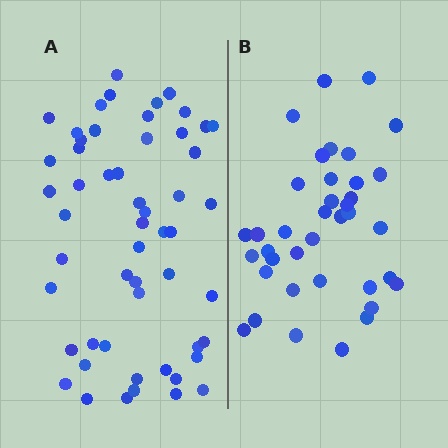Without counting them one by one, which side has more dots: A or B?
Region A (the left region) has more dots.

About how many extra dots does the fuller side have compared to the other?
Region A has approximately 15 more dots than region B.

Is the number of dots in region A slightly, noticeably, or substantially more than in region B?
Region A has noticeably more, but not dramatically so. The ratio is roughly 1.4 to 1.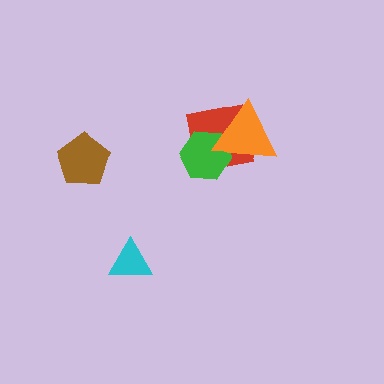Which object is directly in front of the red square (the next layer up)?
The green hexagon is directly in front of the red square.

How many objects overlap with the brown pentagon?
0 objects overlap with the brown pentagon.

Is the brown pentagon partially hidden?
No, no other shape covers it.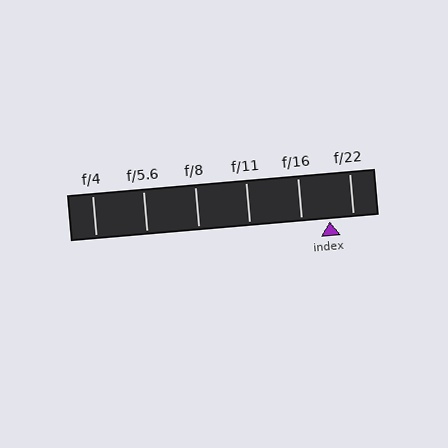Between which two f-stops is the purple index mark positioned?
The index mark is between f/16 and f/22.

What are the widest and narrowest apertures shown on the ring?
The widest aperture shown is f/4 and the narrowest is f/22.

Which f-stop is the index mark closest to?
The index mark is closest to f/22.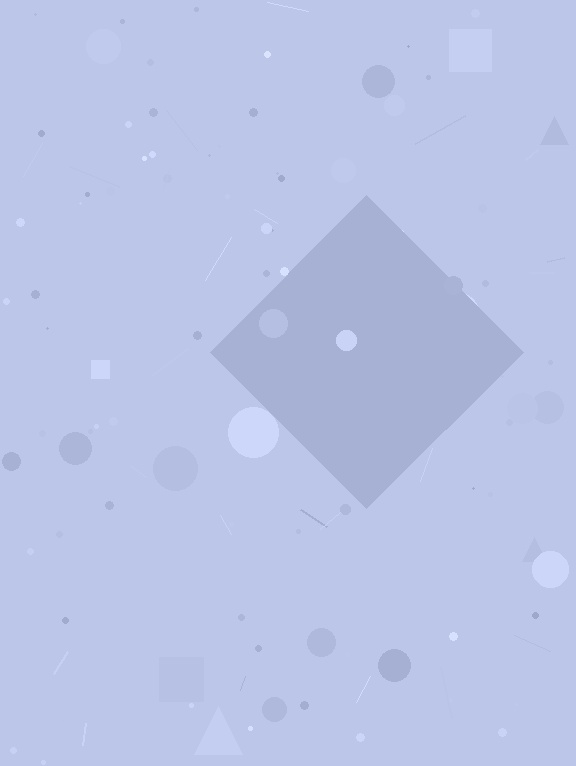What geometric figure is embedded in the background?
A diamond is embedded in the background.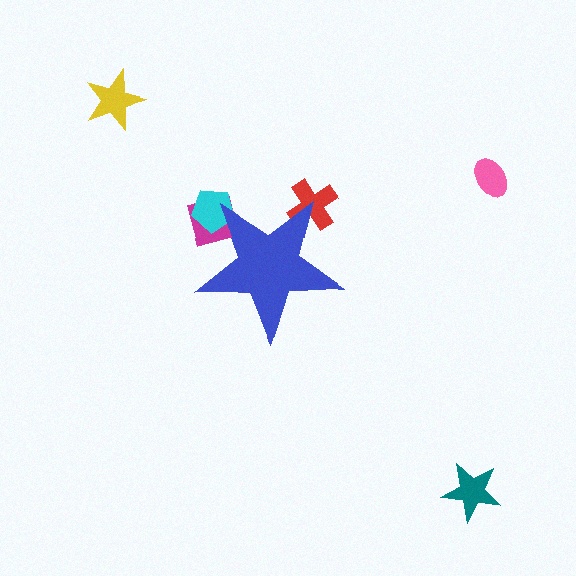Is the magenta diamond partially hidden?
Yes, the magenta diamond is partially hidden behind the blue star.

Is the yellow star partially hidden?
No, the yellow star is fully visible.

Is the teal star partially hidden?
No, the teal star is fully visible.